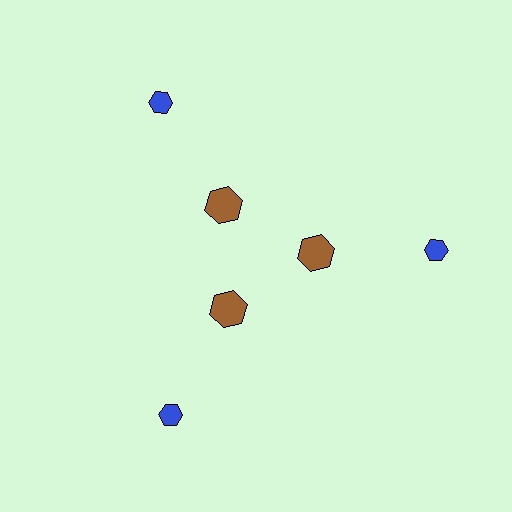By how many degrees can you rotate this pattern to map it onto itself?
The pattern maps onto itself every 120 degrees of rotation.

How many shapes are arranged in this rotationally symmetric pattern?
There are 6 shapes, arranged in 3 groups of 2.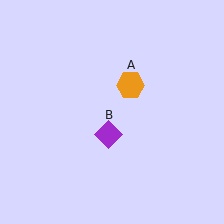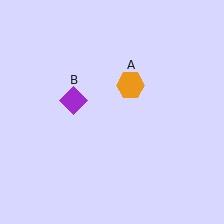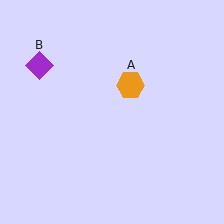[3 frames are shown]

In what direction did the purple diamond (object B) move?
The purple diamond (object B) moved up and to the left.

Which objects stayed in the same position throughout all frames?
Orange hexagon (object A) remained stationary.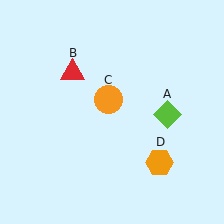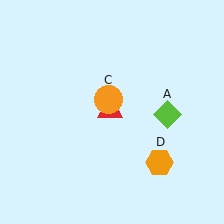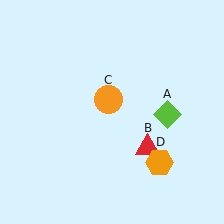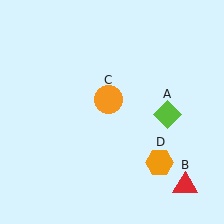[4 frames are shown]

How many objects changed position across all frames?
1 object changed position: red triangle (object B).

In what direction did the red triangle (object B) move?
The red triangle (object B) moved down and to the right.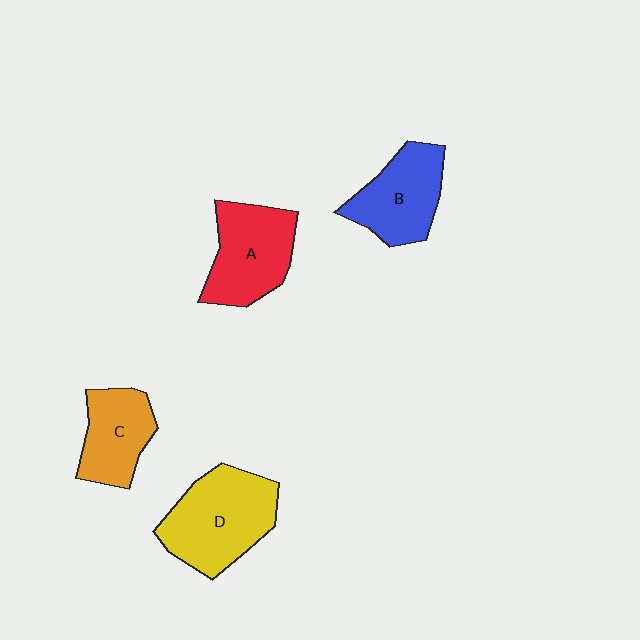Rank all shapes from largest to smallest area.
From largest to smallest: D (yellow), A (red), B (blue), C (orange).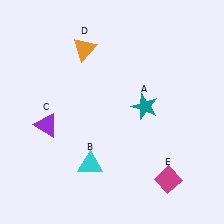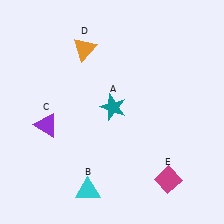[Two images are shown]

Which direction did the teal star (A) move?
The teal star (A) moved left.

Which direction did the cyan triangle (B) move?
The cyan triangle (B) moved down.